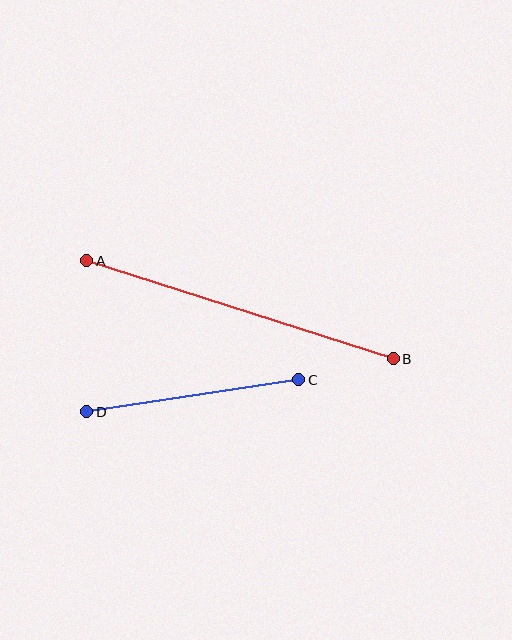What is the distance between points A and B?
The distance is approximately 322 pixels.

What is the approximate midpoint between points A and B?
The midpoint is at approximately (240, 310) pixels.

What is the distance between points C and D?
The distance is approximately 214 pixels.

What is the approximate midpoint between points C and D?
The midpoint is at approximately (193, 396) pixels.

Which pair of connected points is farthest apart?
Points A and B are farthest apart.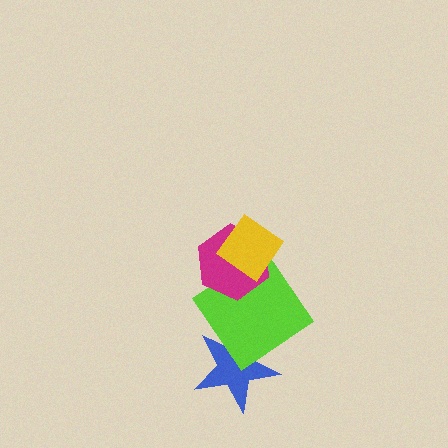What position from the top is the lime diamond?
The lime diamond is 3rd from the top.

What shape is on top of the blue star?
The lime diamond is on top of the blue star.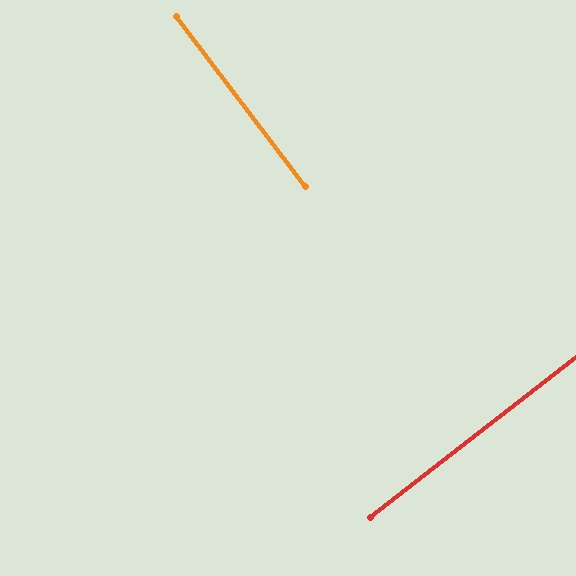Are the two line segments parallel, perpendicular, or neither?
Perpendicular — they meet at approximately 89°.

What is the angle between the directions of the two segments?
Approximately 89 degrees.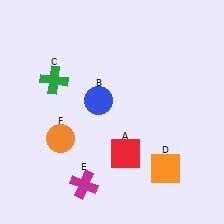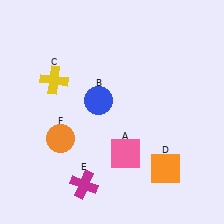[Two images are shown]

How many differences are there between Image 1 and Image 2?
There are 2 differences between the two images.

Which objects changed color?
A changed from red to pink. C changed from green to yellow.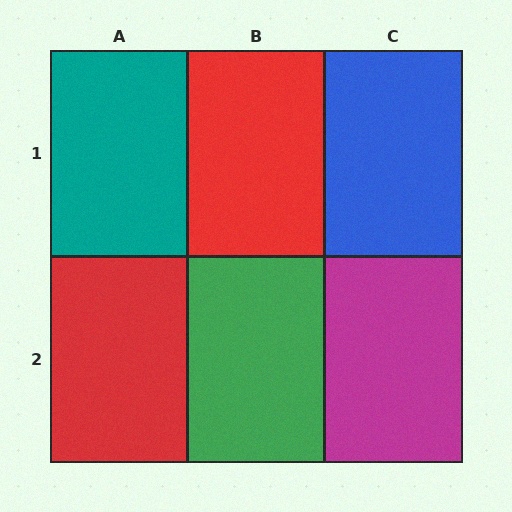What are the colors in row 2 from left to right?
Red, green, magenta.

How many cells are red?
2 cells are red.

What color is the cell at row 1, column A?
Teal.